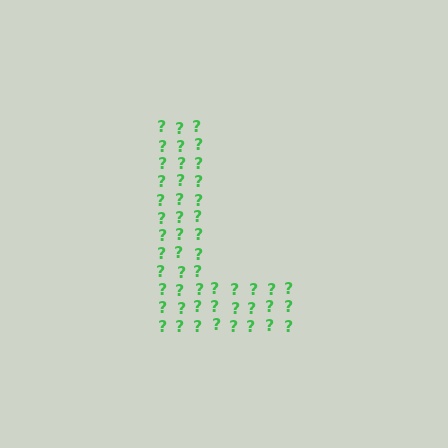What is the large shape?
The large shape is the letter L.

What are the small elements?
The small elements are question marks.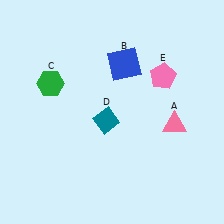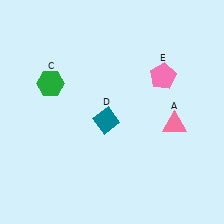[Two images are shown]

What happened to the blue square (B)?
The blue square (B) was removed in Image 2. It was in the top-right area of Image 1.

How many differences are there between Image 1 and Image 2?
There is 1 difference between the two images.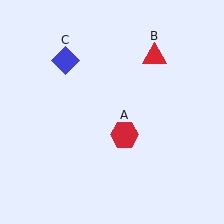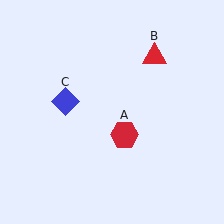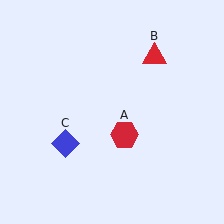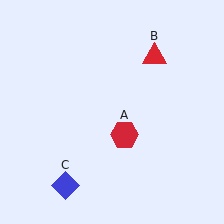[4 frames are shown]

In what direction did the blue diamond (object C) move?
The blue diamond (object C) moved down.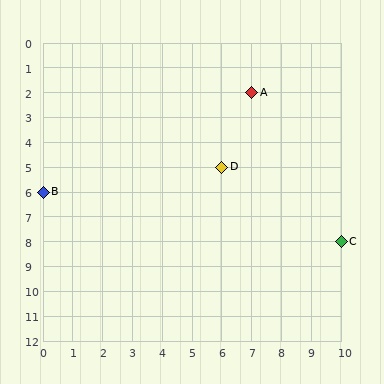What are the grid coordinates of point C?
Point C is at grid coordinates (10, 8).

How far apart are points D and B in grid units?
Points D and B are 6 columns and 1 row apart (about 6.1 grid units diagonally).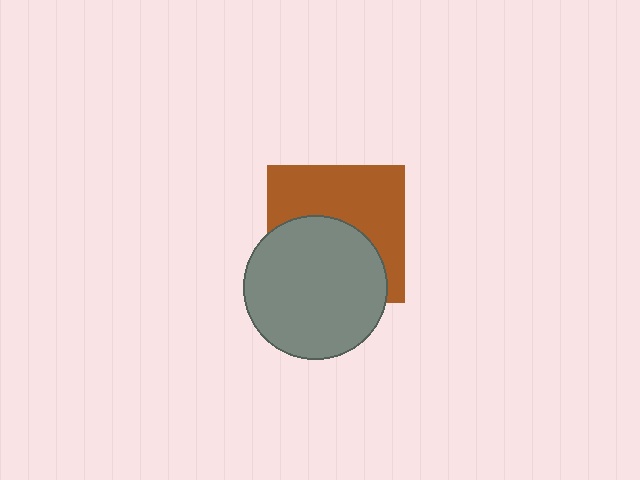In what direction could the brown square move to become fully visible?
The brown square could move up. That would shift it out from behind the gray circle entirely.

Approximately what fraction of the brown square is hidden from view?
Roughly 49% of the brown square is hidden behind the gray circle.